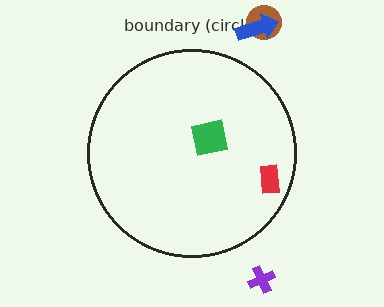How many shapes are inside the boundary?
2 inside, 3 outside.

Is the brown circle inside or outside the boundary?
Outside.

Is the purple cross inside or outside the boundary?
Outside.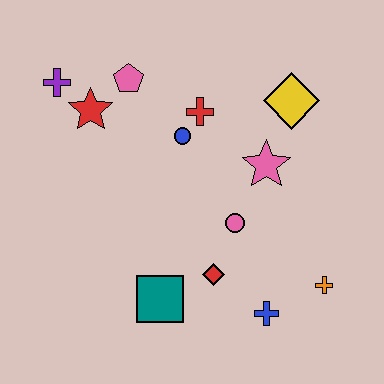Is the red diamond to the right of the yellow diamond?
No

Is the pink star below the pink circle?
No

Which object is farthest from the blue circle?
The orange cross is farthest from the blue circle.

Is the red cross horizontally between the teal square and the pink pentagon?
No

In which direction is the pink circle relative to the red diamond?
The pink circle is above the red diamond.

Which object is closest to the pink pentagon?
The red star is closest to the pink pentagon.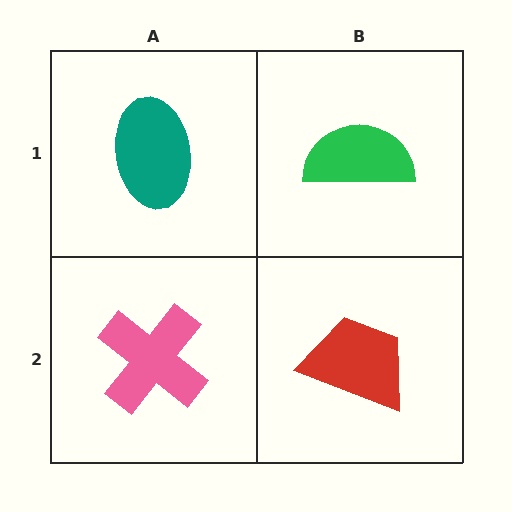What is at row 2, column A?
A pink cross.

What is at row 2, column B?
A red trapezoid.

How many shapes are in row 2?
2 shapes.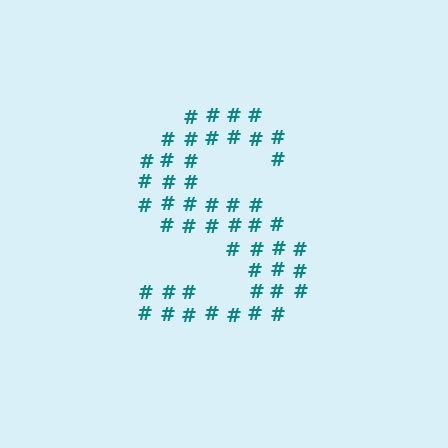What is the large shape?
The large shape is the letter S.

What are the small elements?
The small elements are hash symbols.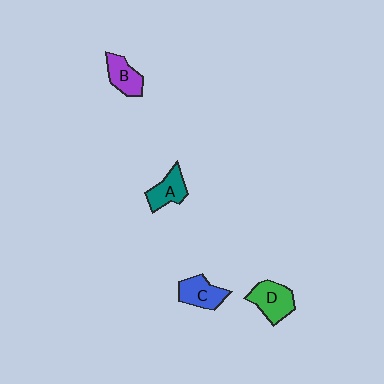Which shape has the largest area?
Shape D (green).